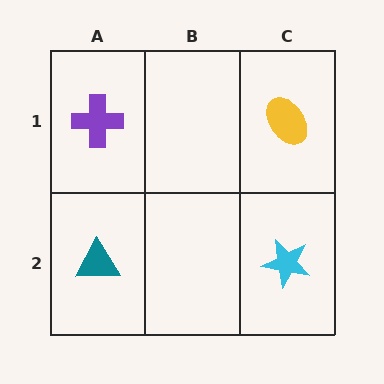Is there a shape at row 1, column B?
No, that cell is empty.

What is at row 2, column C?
A cyan star.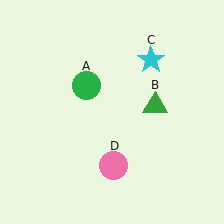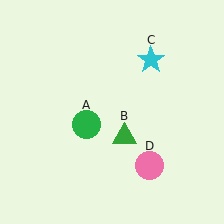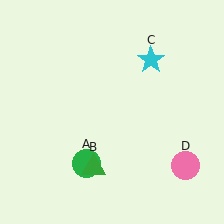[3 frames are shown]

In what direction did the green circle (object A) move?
The green circle (object A) moved down.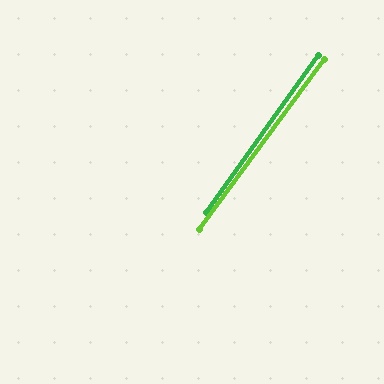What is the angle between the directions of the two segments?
Approximately 1 degree.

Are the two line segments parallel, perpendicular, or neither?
Parallel — their directions differ by only 0.6°.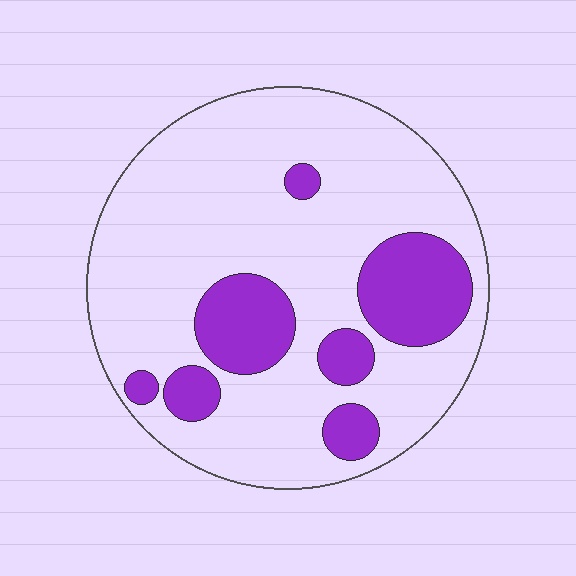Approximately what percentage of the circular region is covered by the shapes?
Approximately 20%.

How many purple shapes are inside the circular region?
7.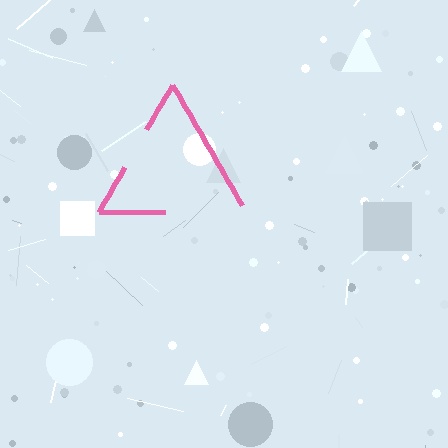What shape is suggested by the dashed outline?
The dashed outline suggests a triangle.